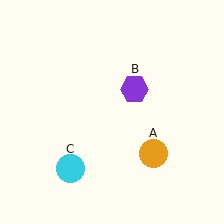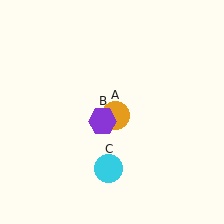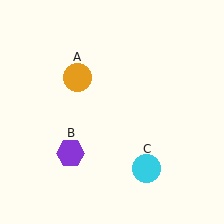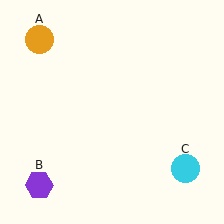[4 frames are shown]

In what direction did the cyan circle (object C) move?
The cyan circle (object C) moved right.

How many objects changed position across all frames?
3 objects changed position: orange circle (object A), purple hexagon (object B), cyan circle (object C).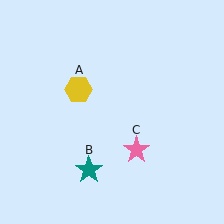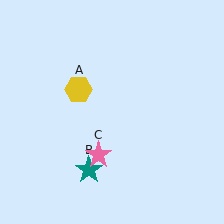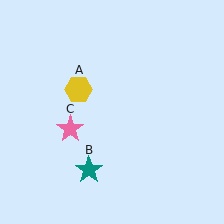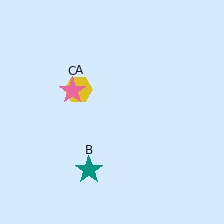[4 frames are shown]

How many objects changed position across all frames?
1 object changed position: pink star (object C).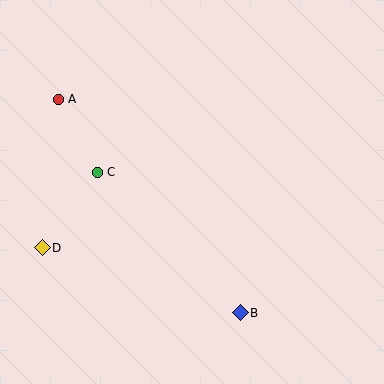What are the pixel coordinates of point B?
Point B is at (240, 313).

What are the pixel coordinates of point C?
Point C is at (97, 172).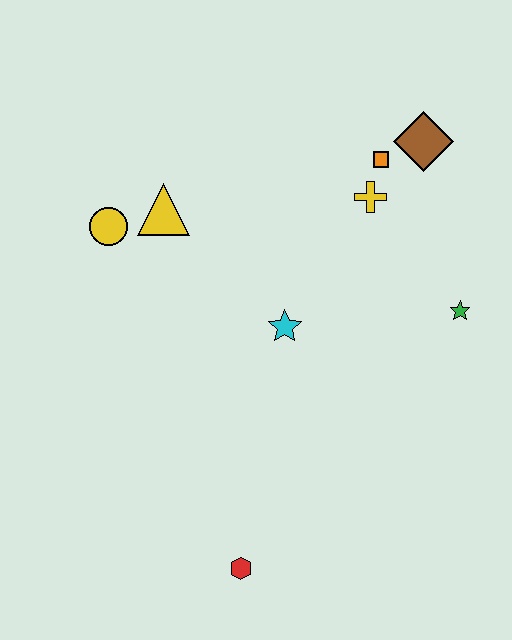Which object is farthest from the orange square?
The red hexagon is farthest from the orange square.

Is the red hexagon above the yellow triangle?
No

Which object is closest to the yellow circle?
The yellow triangle is closest to the yellow circle.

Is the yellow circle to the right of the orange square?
No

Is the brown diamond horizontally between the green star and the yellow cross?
Yes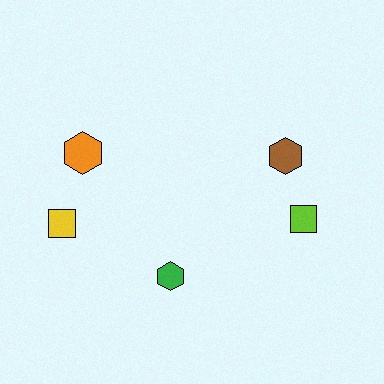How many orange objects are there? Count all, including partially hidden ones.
There is 1 orange object.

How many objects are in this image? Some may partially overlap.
There are 5 objects.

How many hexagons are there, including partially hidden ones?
There are 3 hexagons.